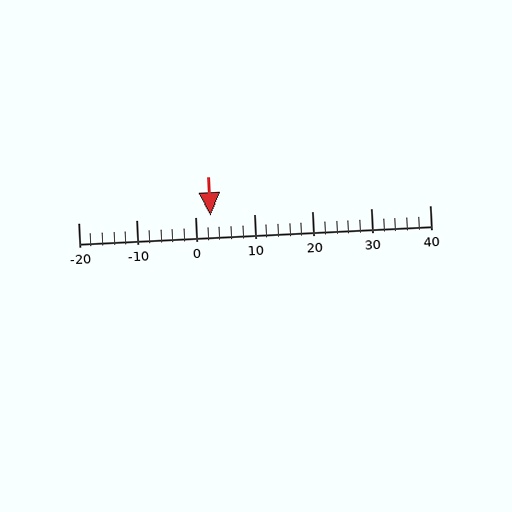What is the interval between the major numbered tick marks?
The major tick marks are spaced 10 units apart.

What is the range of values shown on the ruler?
The ruler shows values from -20 to 40.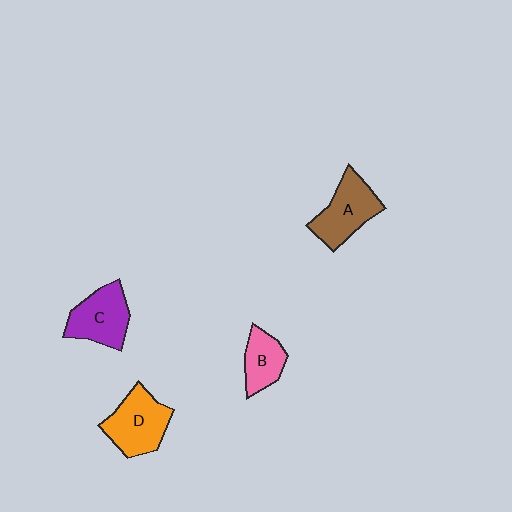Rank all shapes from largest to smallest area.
From largest to smallest: D (orange), A (brown), C (purple), B (pink).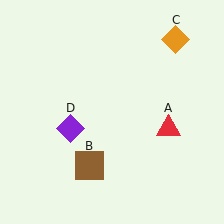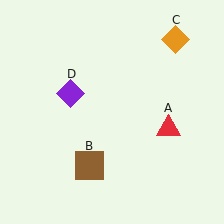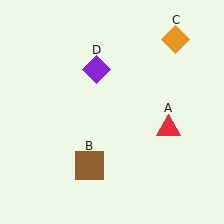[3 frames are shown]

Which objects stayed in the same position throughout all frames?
Red triangle (object A) and brown square (object B) and orange diamond (object C) remained stationary.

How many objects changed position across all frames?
1 object changed position: purple diamond (object D).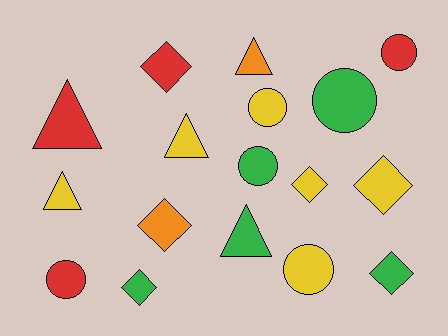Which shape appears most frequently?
Circle, with 6 objects.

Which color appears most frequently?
Yellow, with 6 objects.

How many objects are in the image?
There are 17 objects.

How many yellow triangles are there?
There are 2 yellow triangles.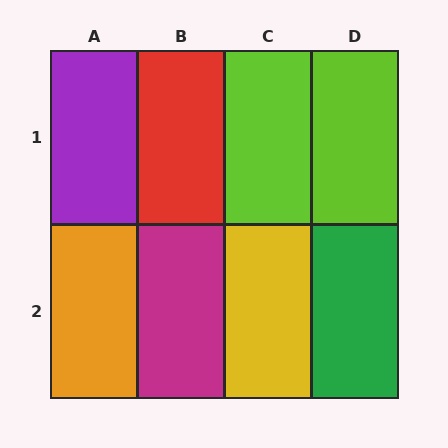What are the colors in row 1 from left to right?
Purple, red, lime, lime.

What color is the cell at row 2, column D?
Green.